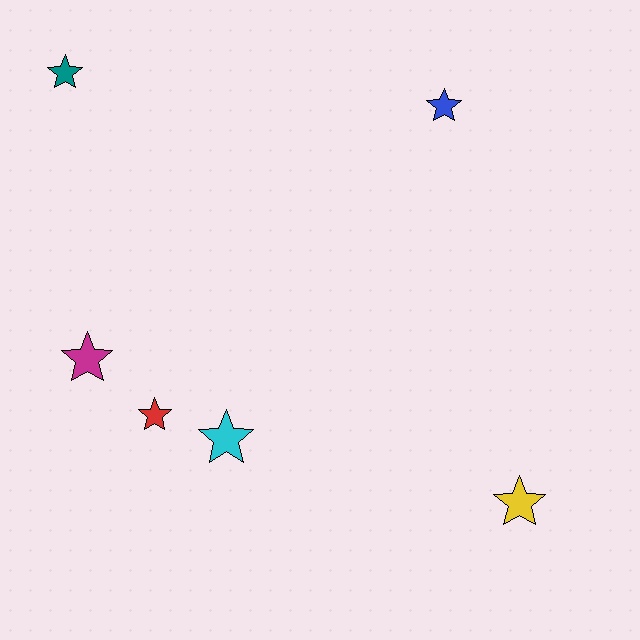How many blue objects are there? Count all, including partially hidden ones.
There is 1 blue object.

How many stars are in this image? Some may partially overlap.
There are 6 stars.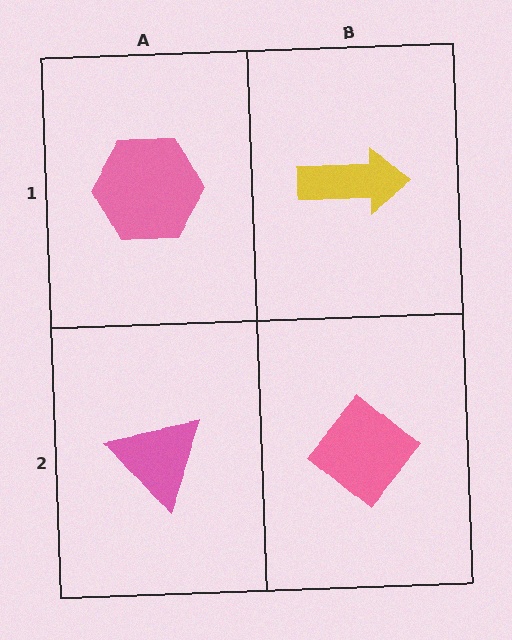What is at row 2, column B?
A pink diamond.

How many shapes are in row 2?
2 shapes.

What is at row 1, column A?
A pink hexagon.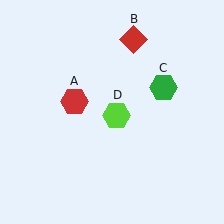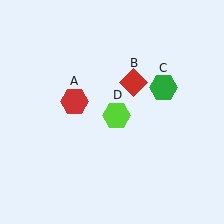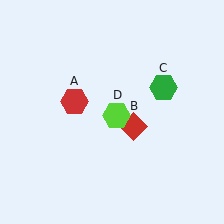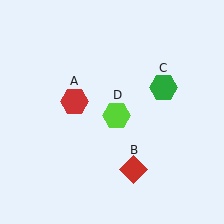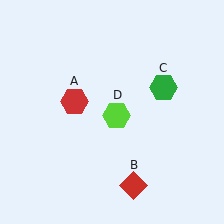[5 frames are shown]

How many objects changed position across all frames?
1 object changed position: red diamond (object B).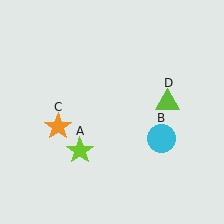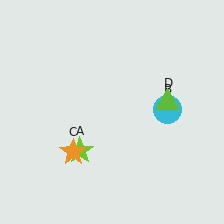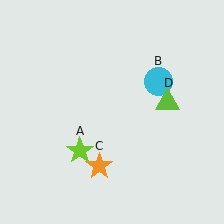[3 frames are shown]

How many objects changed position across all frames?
2 objects changed position: cyan circle (object B), orange star (object C).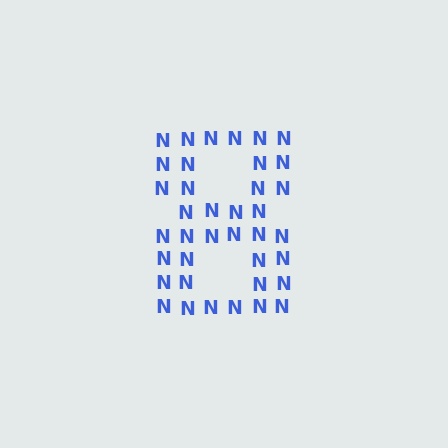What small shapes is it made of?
It is made of small letter N's.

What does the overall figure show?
The overall figure shows the digit 8.